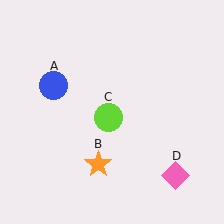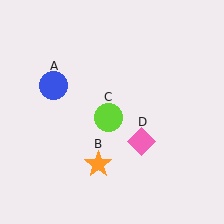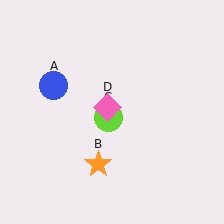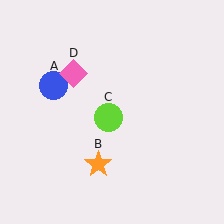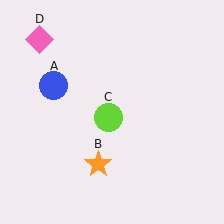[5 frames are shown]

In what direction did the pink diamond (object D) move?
The pink diamond (object D) moved up and to the left.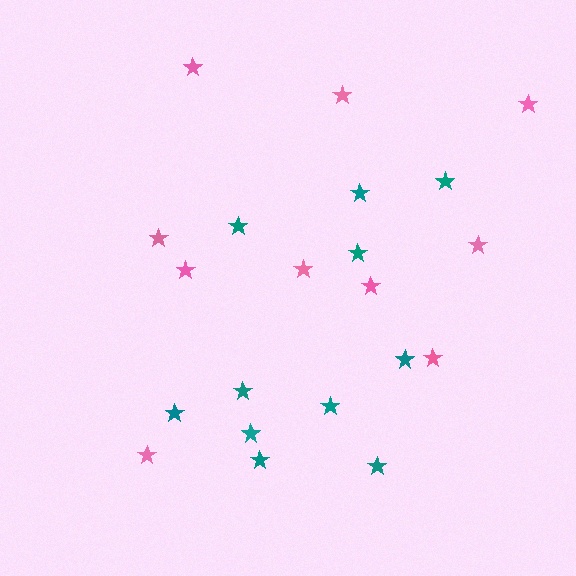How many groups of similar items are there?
There are 2 groups: one group of teal stars (11) and one group of pink stars (10).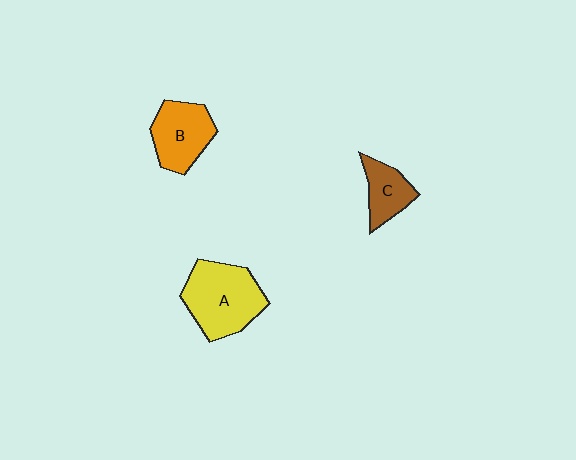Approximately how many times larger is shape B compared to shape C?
Approximately 1.4 times.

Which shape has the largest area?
Shape A (yellow).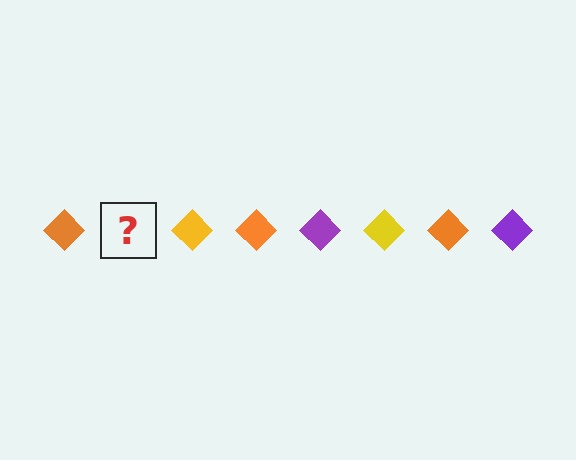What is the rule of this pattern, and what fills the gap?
The rule is that the pattern cycles through orange, purple, yellow diamonds. The gap should be filled with a purple diamond.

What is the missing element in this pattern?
The missing element is a purple diamond.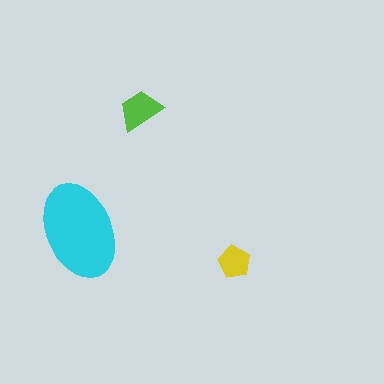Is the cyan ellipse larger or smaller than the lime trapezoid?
Larger.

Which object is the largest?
The cyan ellipse.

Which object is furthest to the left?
The cyan ellipse is leftmost.